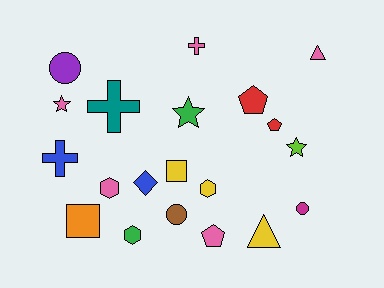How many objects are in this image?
There are 20 objects.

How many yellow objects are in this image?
There are 3 yellow objects.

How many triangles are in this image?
There are 2 triangles.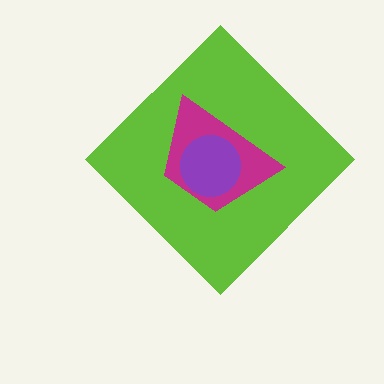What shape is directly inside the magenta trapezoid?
The purple circle.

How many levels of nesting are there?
3.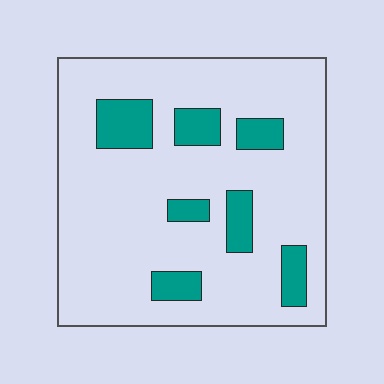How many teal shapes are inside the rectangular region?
7.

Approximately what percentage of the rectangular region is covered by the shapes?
Approximately 15%.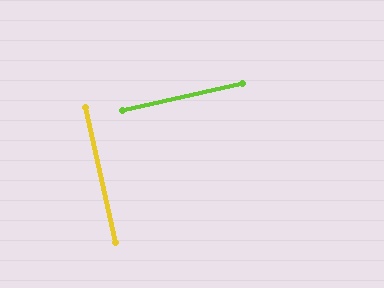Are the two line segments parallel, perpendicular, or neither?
Perpendicular — they meet at approximately 90°.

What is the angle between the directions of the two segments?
Approximately 90 degrees.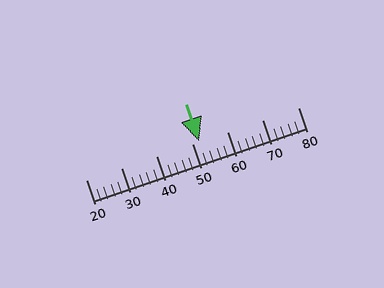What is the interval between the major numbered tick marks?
The major tick marks are spaced 10 units apart.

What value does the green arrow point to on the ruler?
The green arrow points to approximately 52.